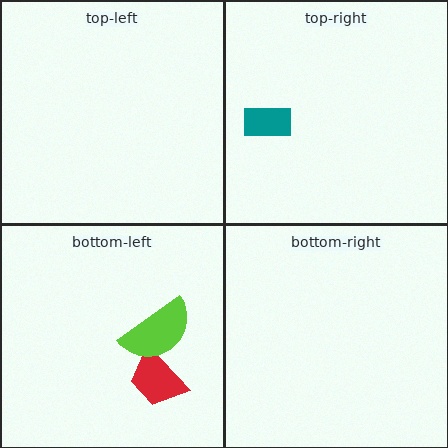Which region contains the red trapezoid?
The bottom-left region.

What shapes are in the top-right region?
The teal rectangle.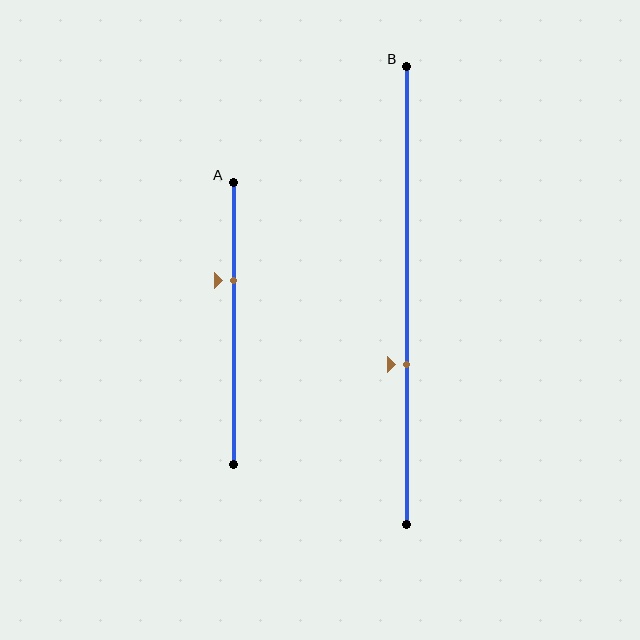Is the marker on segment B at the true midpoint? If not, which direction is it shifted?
No, the marker on segment B is shifted downward by about 15% of the segment length.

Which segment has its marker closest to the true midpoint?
Segment B has its marker closest to the true midpoint.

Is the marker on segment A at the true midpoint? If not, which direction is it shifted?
No, the marker on segment A is shifted upward by about 15% of the segment length.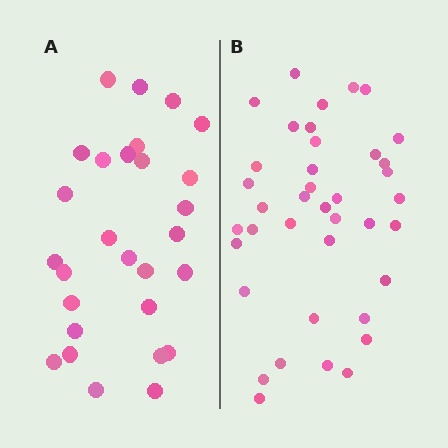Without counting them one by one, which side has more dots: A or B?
Region B (the right region) has more dots.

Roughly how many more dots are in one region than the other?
Region B has roughly 12 or so more dots than region A.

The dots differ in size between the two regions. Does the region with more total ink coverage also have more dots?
No. Region A has more total ink coverage because its dots are larger, but region B actually contains more individual dots. Total area can be misleading — the number of items is what matters here.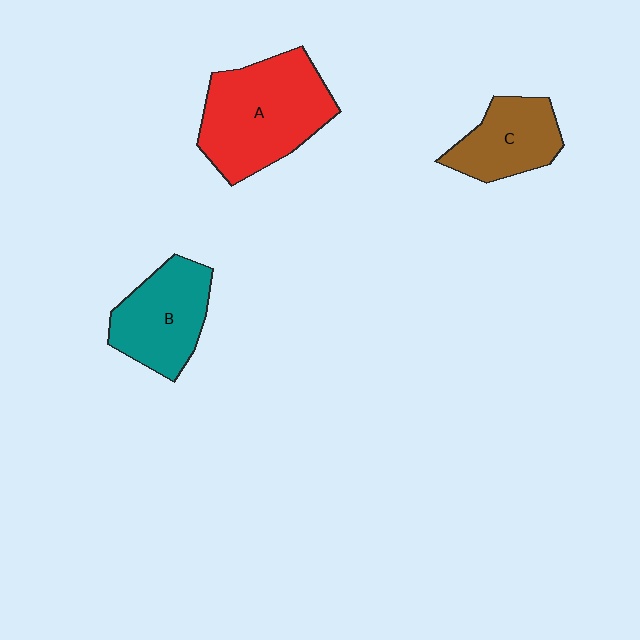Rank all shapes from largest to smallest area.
From largest to smallest: A (red), B (teal), C (brown).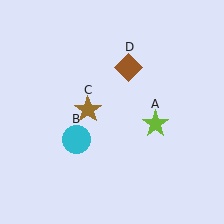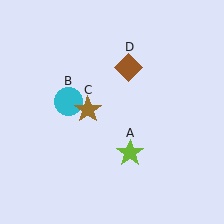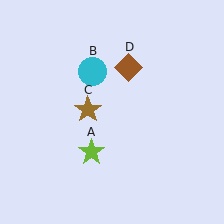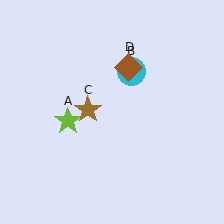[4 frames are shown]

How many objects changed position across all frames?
2 objects changed position: lime star (object A), cyan circle (object B).